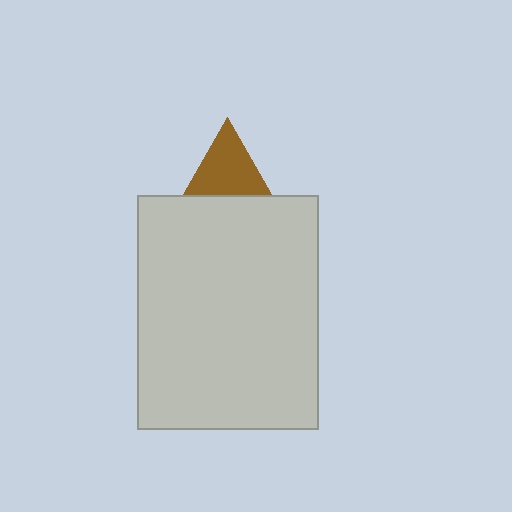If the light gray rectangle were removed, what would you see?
You would see the complete brown triangle.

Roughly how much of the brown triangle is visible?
About half of it is visible (roughly 55%).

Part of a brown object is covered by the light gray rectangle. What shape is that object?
It is a triangle.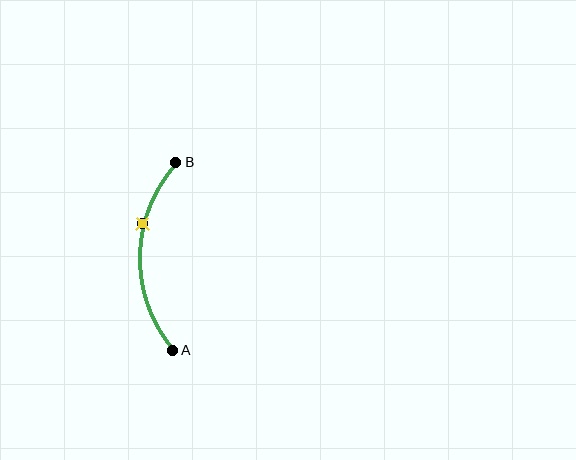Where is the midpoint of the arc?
The arc midpoint is the point on the curve farthest from the straight line joining A and B. It sits to the left of that line.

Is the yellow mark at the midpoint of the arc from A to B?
No. The yellow mark lies on the arc but is closer to endpoint B. The arc midpoint would be at the point on the curve equidistant along the arc from both A and B.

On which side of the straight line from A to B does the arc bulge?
The arc bulges to the left of the straight line connecting A and B.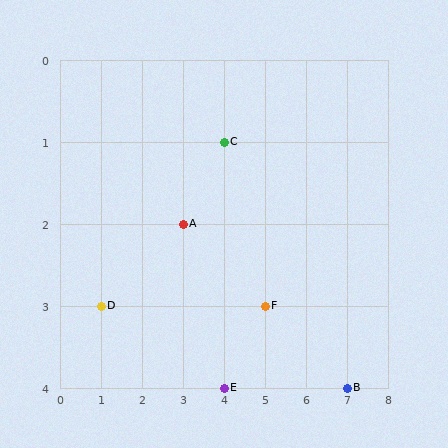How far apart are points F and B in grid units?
Points F and B are 2 columns and 1 row apart (about 2.2 grid units diagonally).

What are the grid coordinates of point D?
Point D is at grid coordinates (1, 3).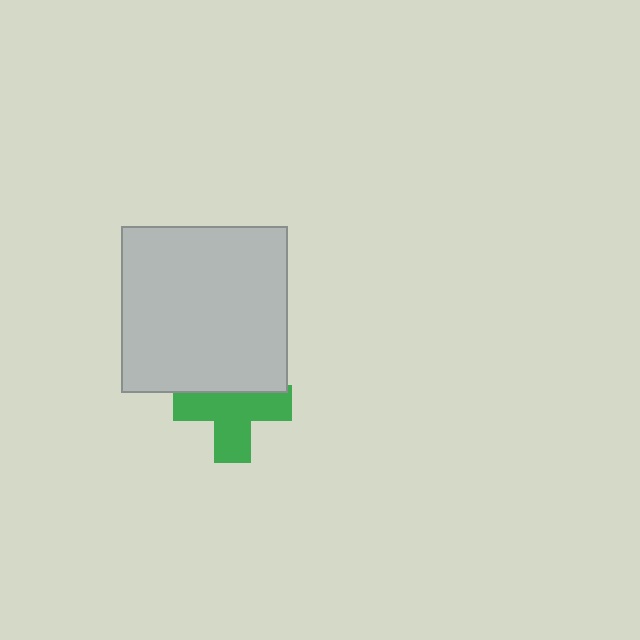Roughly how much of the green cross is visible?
Most of it is visible (roughly 66%).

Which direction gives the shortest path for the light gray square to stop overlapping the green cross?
Moving up gives the shortest separation.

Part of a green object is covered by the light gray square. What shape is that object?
It is a cross.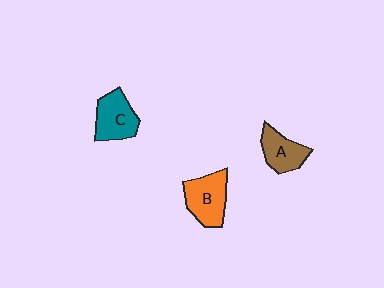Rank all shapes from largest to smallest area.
From largest to smallest: B (orange), C (teal), A (brown).